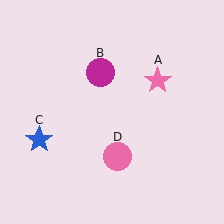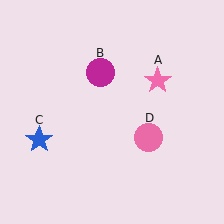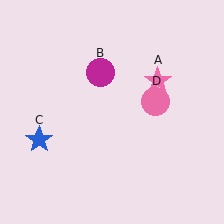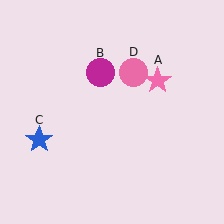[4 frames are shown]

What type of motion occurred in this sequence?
The pink circle (object D) rotated counterclockwise around the center of the scene.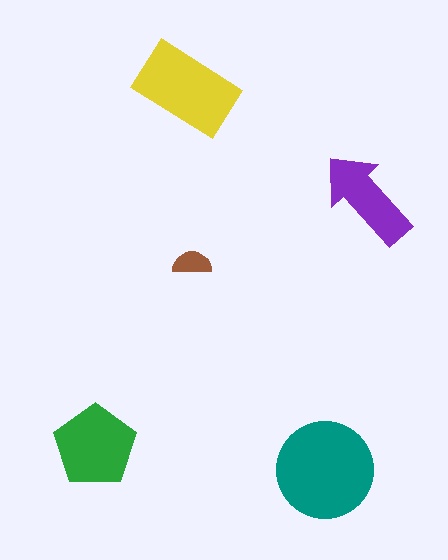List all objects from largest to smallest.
The teal circle, the yellow rectangle, the green pentagon, the purple arrow, the brown semicircle.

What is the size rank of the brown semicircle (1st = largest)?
5th.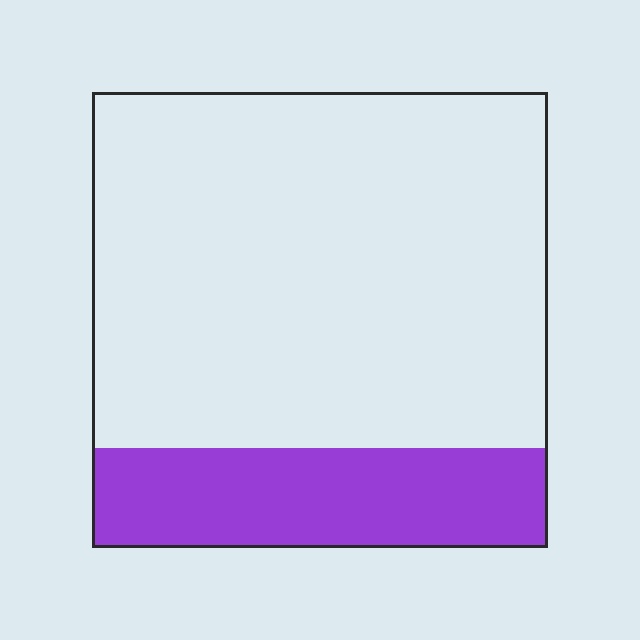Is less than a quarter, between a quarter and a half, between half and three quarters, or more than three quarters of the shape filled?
Less than a quarter.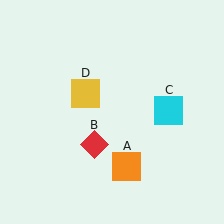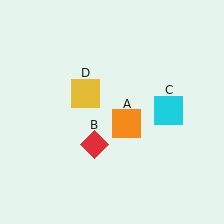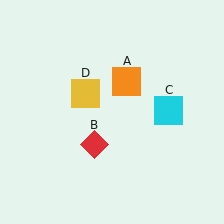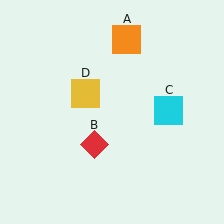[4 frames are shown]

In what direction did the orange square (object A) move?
The orange square (object A) moved up.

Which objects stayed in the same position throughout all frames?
Red diamond (object B) and cyan square (object C) and yellow square (object D) remained stationary.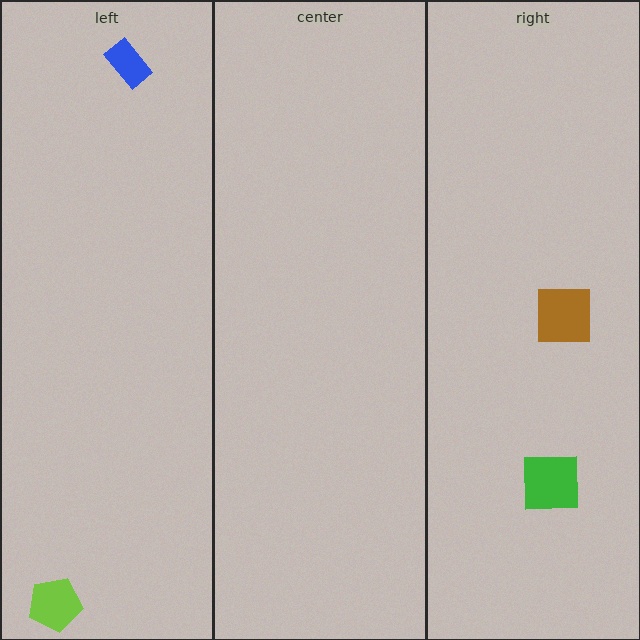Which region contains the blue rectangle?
The left region.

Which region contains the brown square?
The right region.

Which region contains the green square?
The right region.